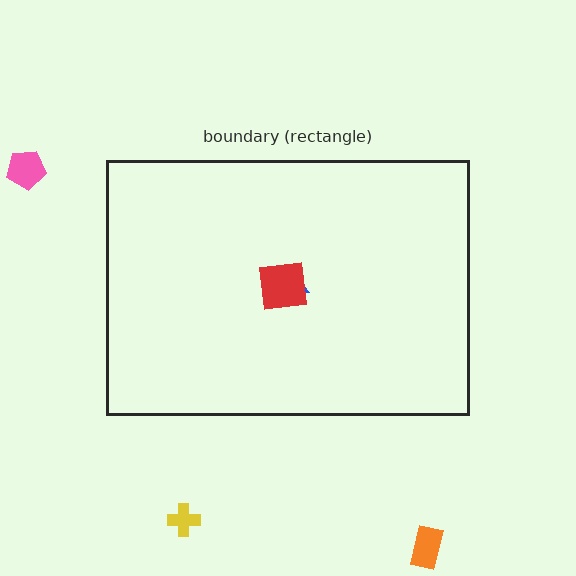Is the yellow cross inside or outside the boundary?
Outside.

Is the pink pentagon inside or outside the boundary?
Outside.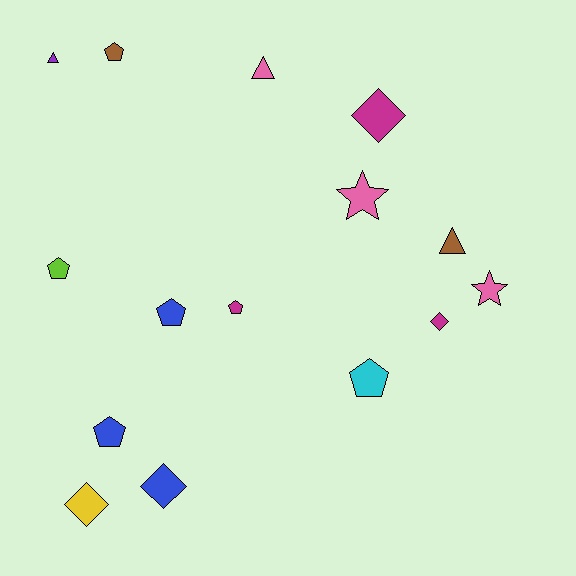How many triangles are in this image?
There are 3 triangles.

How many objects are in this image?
There are 15 objects.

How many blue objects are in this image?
There are 3 blue objects.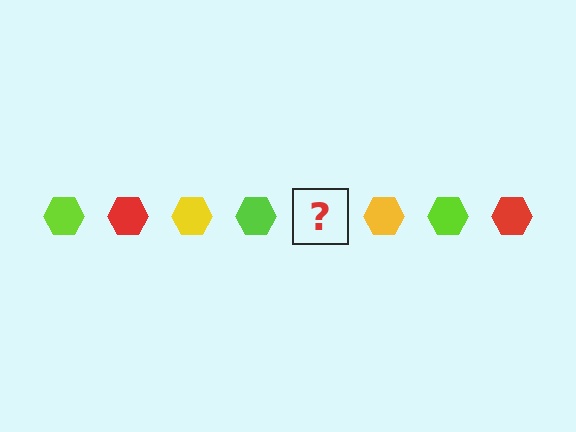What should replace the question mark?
The question mark should be replaced with a red hexagon.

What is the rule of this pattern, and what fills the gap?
The rule is that the pattern cycles through lime, red, yellow hexagons. The gap should be filled with a red hexagon.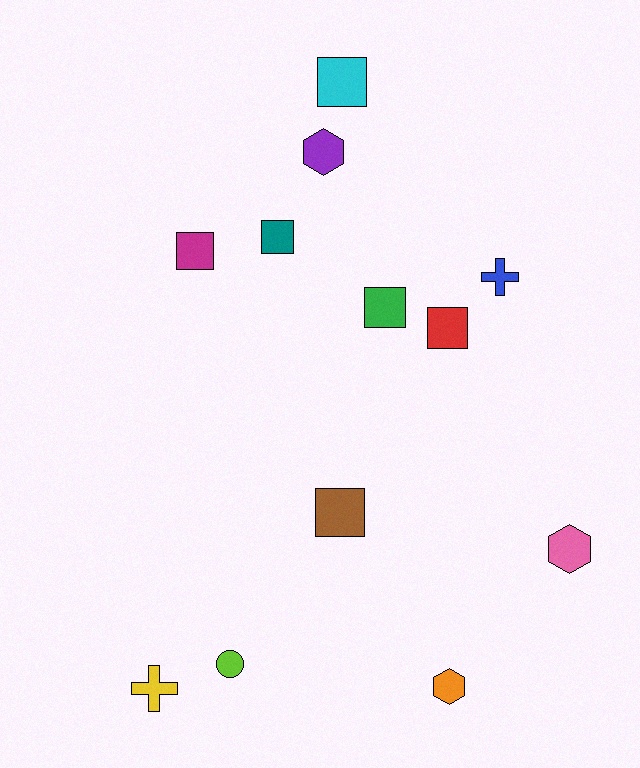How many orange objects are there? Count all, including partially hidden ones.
There is 1 orange object.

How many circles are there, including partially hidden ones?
There is 1 circle.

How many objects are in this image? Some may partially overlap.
There are 12 objects.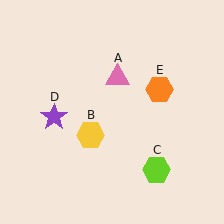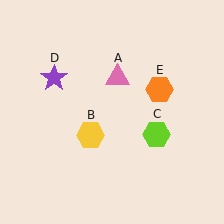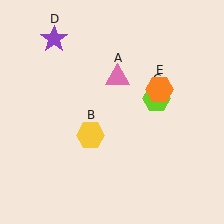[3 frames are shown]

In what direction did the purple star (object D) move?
The purple star (object D) moved up.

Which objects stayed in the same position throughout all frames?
Pink triangle (object A) and yellow hexagon (object B) and orange hexagon (object E) remained stationary.